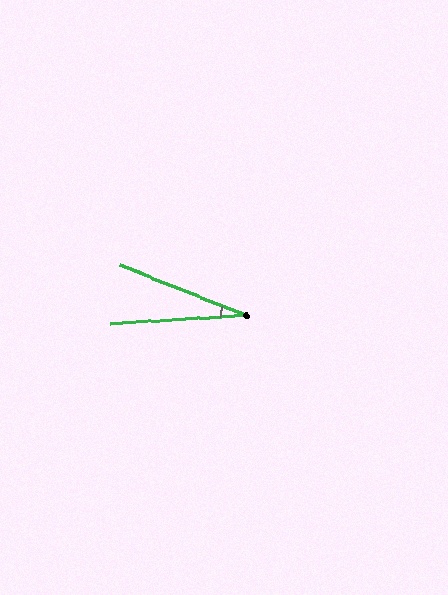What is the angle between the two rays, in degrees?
Approximately 25 degrees.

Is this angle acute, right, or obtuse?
It is acute.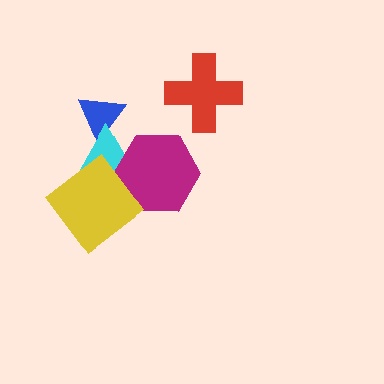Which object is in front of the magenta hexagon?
The yellow diamond is in front of the magenta hexagon.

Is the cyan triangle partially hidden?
Yes, it is partially covered by another shape.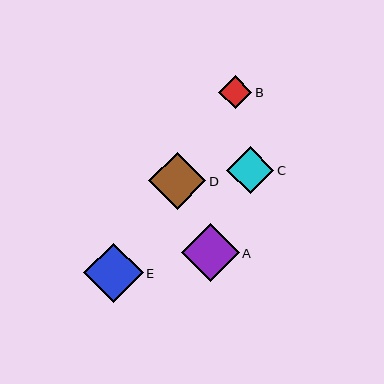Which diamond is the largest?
Diamond E is the largest with a size of approximately 59 pixels.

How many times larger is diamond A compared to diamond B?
Diamond A is approximately 1.8 times the size of diamond B.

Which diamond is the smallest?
Diamond B is the smallest with a size of approximately 33 pixels.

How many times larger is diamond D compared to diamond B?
Diamond D is approximately 1.7 times the size of diamond B.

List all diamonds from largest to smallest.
From largest to smallest: E, A, D, C, B.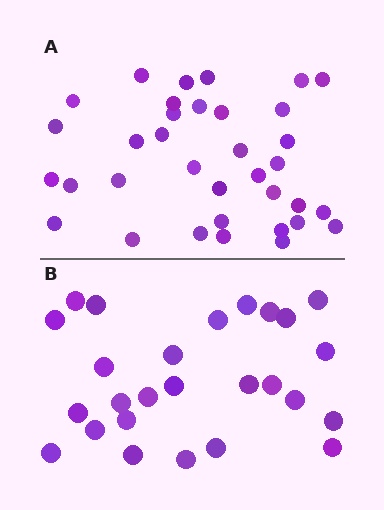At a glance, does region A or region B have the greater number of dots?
Region A (the top region) has more dots.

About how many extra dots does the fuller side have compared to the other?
Region A has roughly 8 or so more dots than region B.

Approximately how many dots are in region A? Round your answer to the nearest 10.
About 40 dots. (The exact count is 35, which rounds to 40.)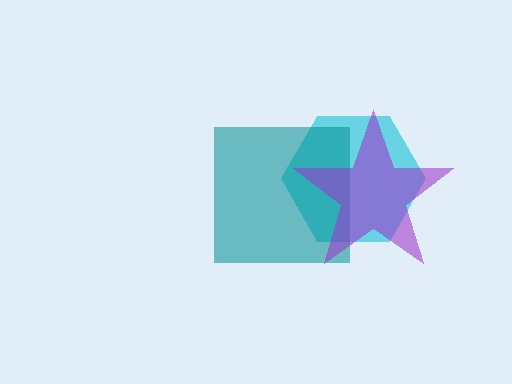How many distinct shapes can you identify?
There are 3 distinct shapes: a cyan hexagon, a teal square, a purple star.